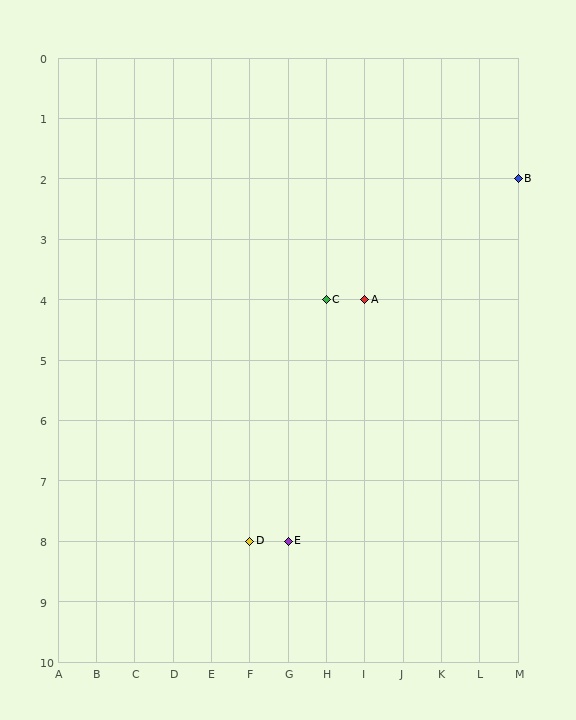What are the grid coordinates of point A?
Point A is at grid coordinates (I, 4).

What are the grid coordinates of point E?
Point E is at grid coordinates (G, 8).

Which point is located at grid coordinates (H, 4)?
Point C is at (H, 4).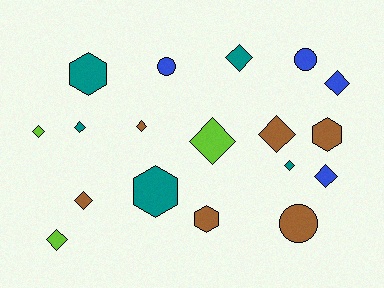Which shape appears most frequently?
Diamond, with 11 objects.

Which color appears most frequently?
Brown, with 6 objects.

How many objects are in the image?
There are 18 objects.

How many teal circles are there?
There are no teal circles.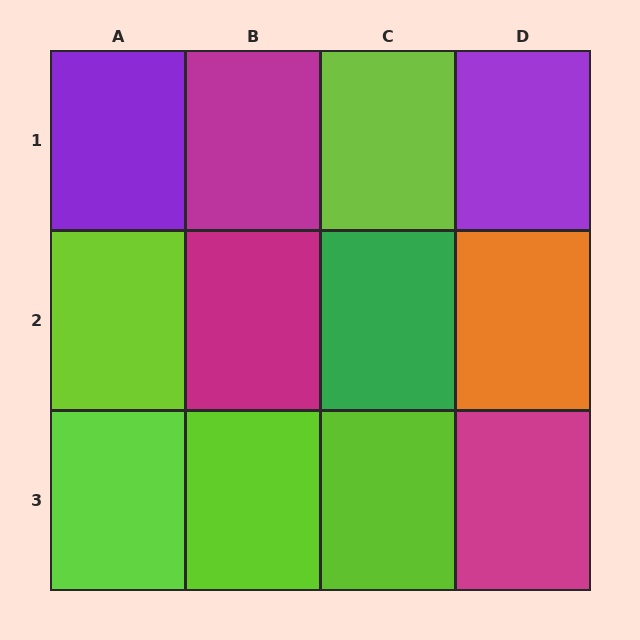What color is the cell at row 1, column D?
Purple.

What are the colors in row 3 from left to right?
Lime, lime, lime, magenta.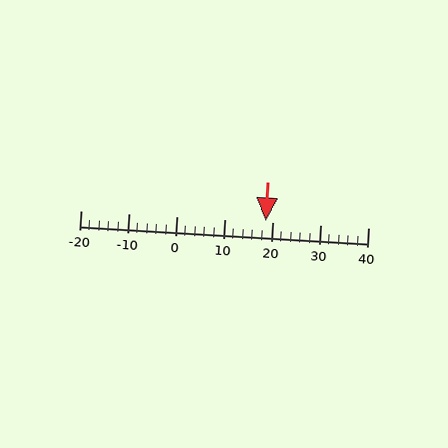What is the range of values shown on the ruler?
The ruler shows values from -20 to 40.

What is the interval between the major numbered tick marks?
The major tick marks are spaced 10 units apart.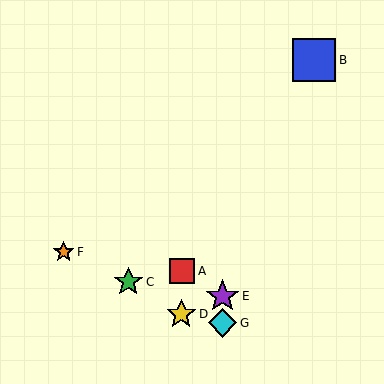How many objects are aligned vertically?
2 objects (E, G) are aligned vertically.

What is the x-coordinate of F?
Object F is at x≈64.